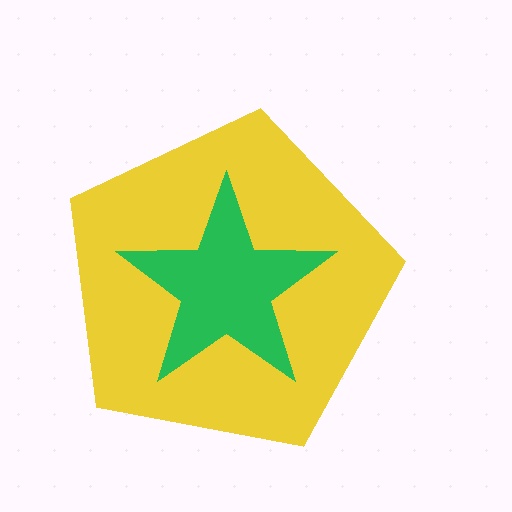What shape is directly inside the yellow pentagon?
The green star.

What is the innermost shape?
The green star.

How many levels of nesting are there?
2.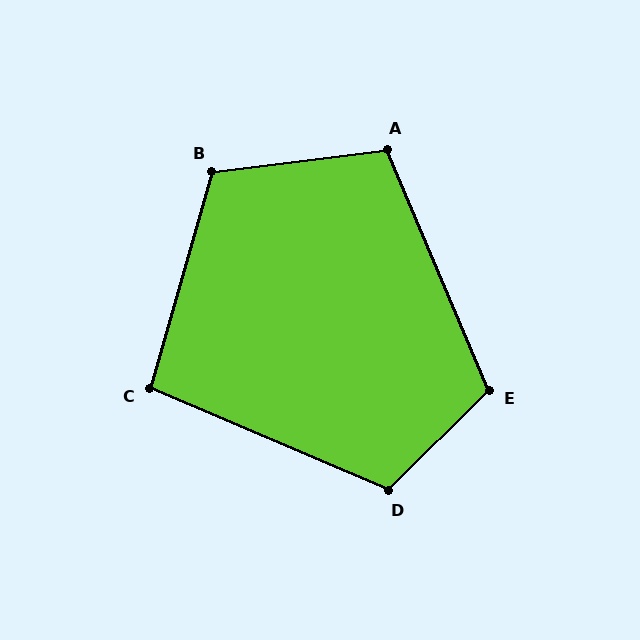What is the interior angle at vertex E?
Approximately 112 degrees (obtuse).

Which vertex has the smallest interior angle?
C, at approximately 97 degrees.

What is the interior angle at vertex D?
Approximately 112 degrees (obtuse).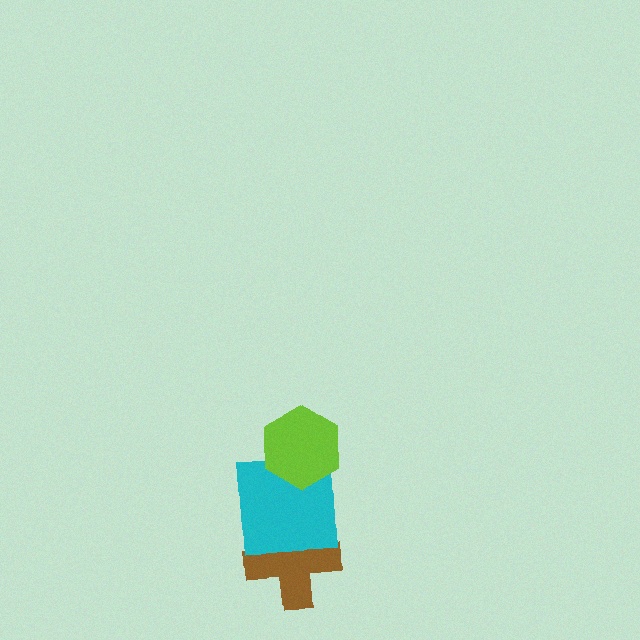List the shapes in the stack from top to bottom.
From top to bottom: the lime hexagon, the cyan square, the brown cross.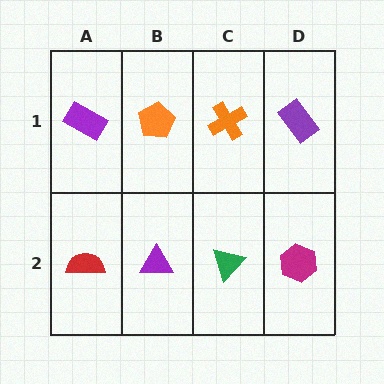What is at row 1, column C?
An orange cross.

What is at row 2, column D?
A magenta hexagon.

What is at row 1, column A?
A purple rectangle.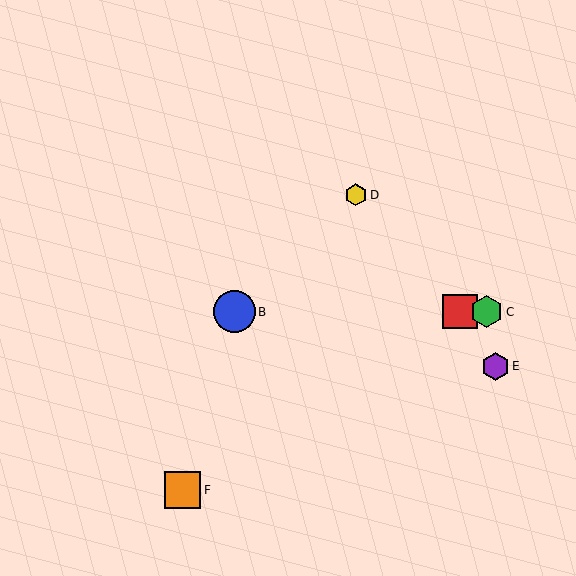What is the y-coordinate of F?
Object F is at y≈490.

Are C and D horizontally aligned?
No, C is at y≈312 and D is at y≈195.